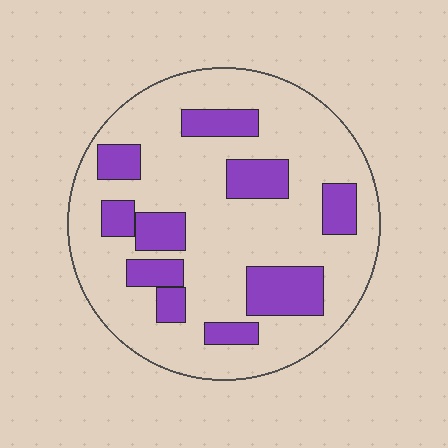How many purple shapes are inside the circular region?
10.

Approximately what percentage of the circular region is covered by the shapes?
Approximately 25%.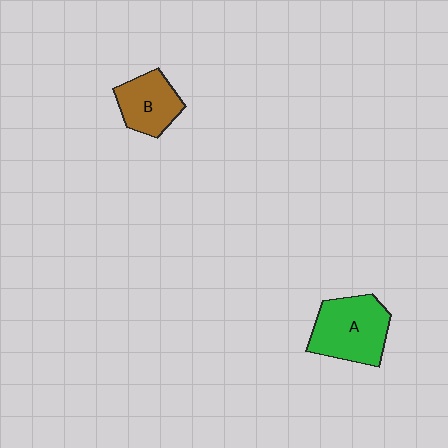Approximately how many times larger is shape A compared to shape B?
Approximately 1.4 times.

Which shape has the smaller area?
Shape B (brown).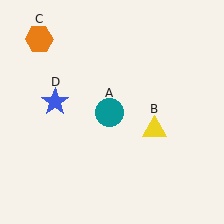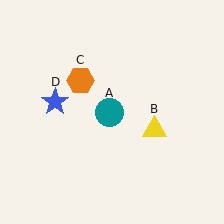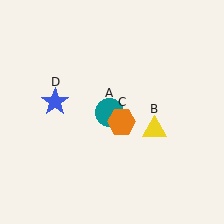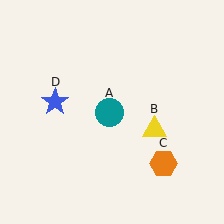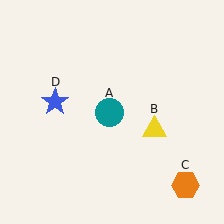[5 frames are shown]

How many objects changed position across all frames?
1 object changed position: orange hexagon (object C).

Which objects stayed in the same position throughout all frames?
Teal circle (object A) and yellow triangle (object B) and blue star (object D) remained stationary.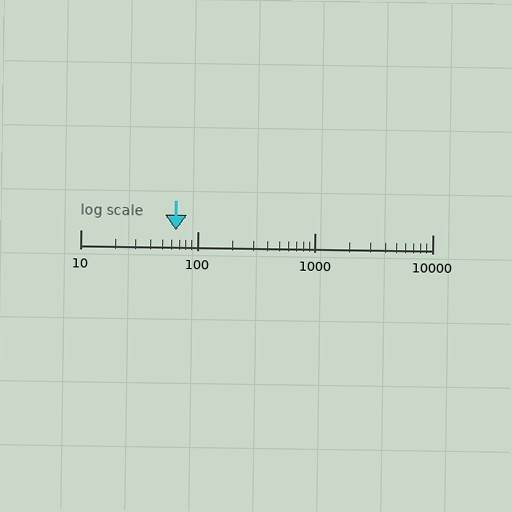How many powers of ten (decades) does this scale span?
The scale spans 3 decades, from 10 to 10000.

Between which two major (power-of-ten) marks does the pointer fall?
The pointer is between 10 and 100.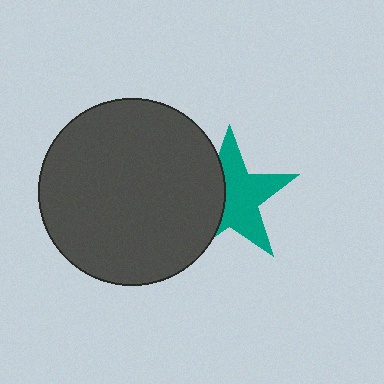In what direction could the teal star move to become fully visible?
The teal star could move right. That would shift it out from behind the dark gray circle entirely.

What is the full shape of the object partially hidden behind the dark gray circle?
The partially hidden object is a teal star.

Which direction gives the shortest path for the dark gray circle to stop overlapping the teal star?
Moving left gives the shortest separation.